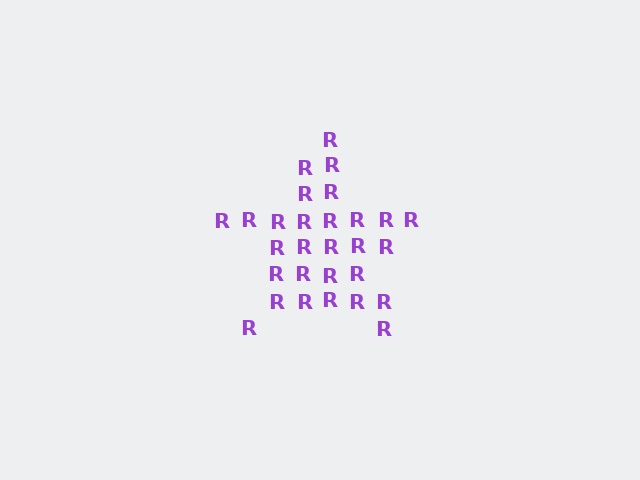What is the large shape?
The large shape is a star.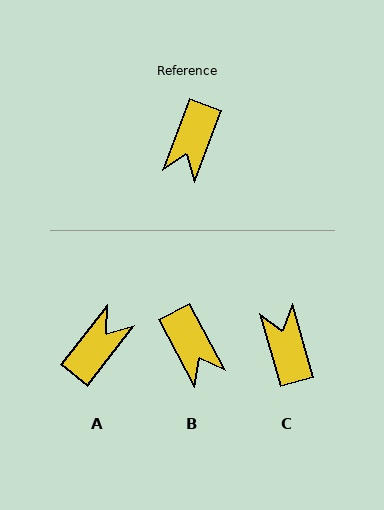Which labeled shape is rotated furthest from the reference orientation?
A, about 163 degrees away.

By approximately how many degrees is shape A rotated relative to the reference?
Approximately 163 degrees counter-clockwise.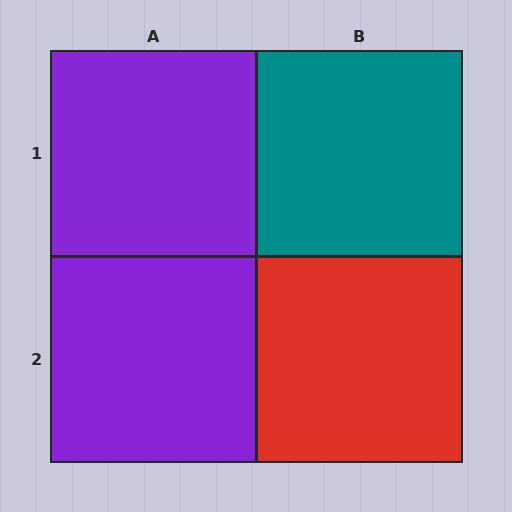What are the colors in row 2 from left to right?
Purple, red.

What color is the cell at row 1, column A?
Purple.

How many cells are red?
1 cell is red.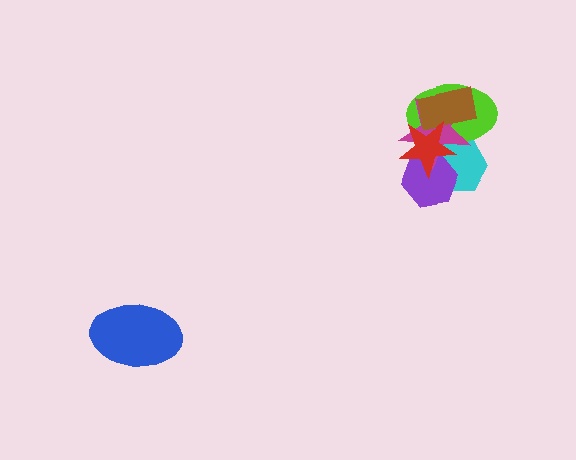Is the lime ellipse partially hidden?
Yes, it is partially covered by another shape.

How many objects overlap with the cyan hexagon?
4 objects overlap with the cyan hexagon.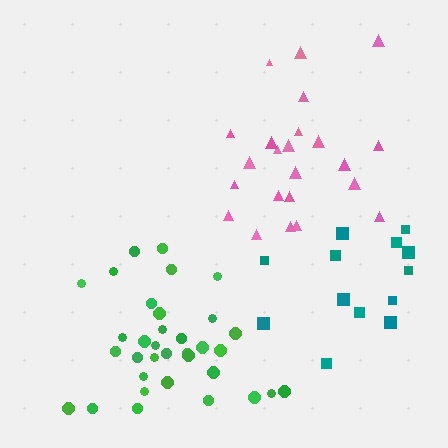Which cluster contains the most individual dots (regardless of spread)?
Green (34).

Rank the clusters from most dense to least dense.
green, pink, teal.